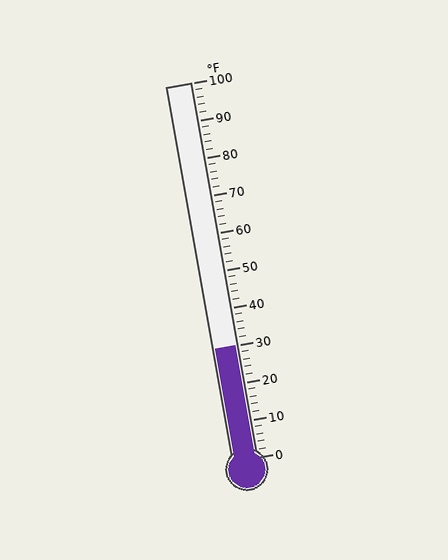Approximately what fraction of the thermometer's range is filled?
The thermometer is filled to approximately 30% of its range.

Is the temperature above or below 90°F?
The temperature is below 90°F.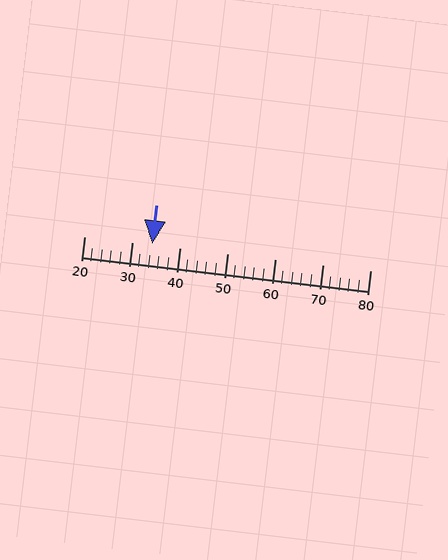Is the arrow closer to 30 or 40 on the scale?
The arrow is closer to 30.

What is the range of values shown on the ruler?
The ruler shows values from 20 to 80.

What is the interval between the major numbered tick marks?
The major tick marks are spaced 10 units apart.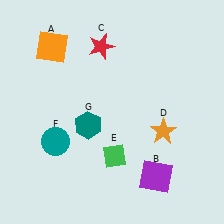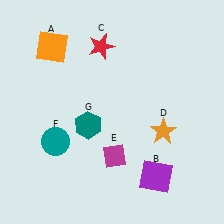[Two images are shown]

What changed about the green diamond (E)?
In Image 1, E is green. In Image 2, it changed to magenta.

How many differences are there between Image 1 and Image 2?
There is 1 difference between the two images.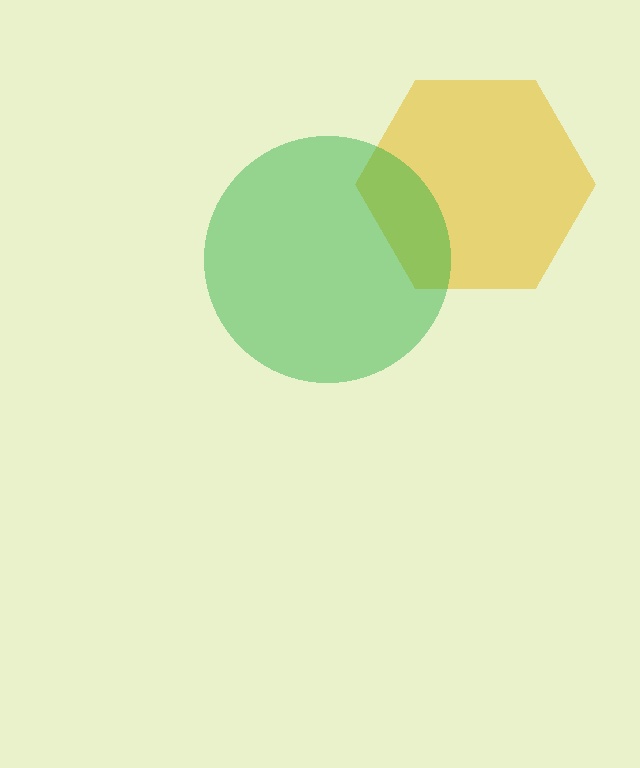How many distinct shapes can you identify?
There are 2 distinct shapes: a yellow hexagon, a green circle.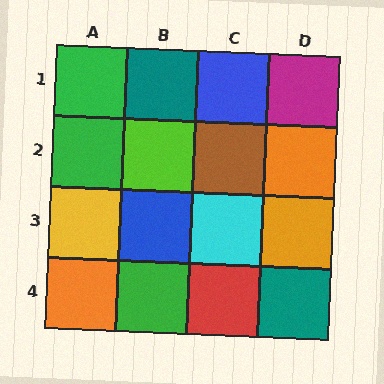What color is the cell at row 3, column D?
Orange.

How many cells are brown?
1 cell is brown.